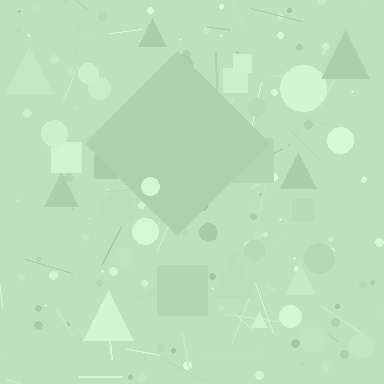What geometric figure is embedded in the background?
A diamond is embedded in the background.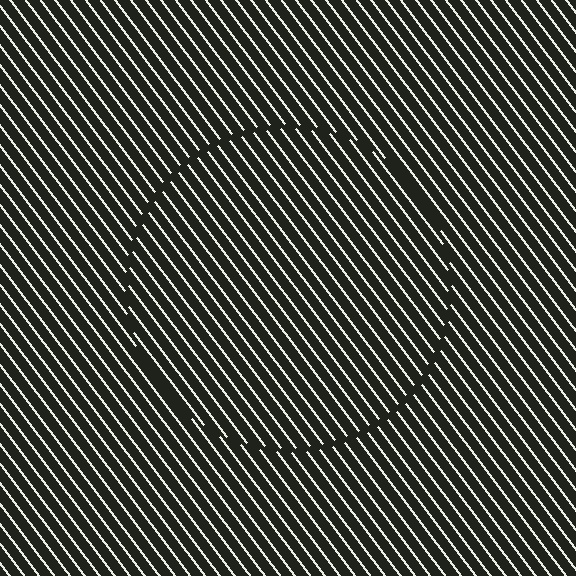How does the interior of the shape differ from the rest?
The interior of the shape contains the same grating, shifted by half a period — the contour is defined by the phase discontinuity where line-ends from the inner and outer gratings abut.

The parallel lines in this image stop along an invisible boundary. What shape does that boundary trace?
An illusory circle. The interior of the shape contains the same grating, shifted by half a period — the contour is defined by the phase discontinuity where line-ends from the inner and outer gratings abut.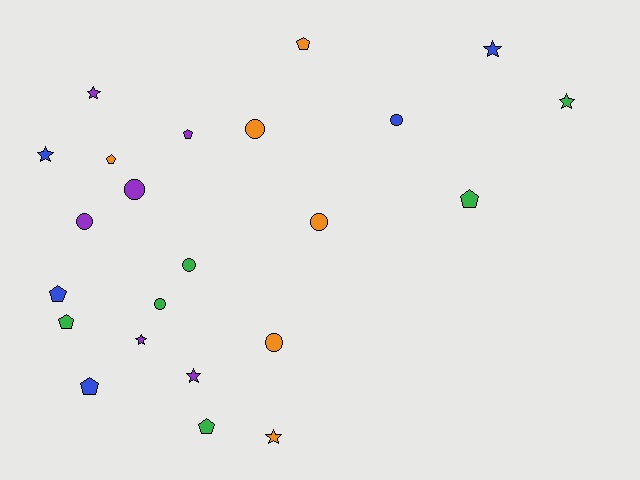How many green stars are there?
There is 1 green star.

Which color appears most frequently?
Purple, with 6 objects.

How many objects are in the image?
There are 23 objects.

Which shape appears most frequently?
Circle, with 8 objects.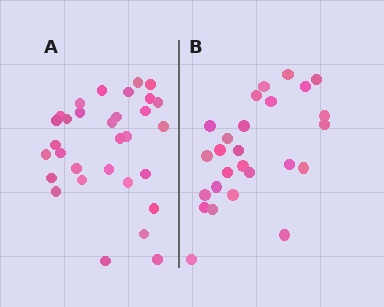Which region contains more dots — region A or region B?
Region A (the left region) has more dots.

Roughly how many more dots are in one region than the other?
Region A has about 5 more dots than region B.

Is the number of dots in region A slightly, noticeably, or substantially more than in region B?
Region A has only slightly more — the two regions are fairly close. The ratio is roughly 1.2 to 1.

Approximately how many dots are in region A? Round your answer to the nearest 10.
About 30 dots. (The exact count is 31, which rounds to 30.)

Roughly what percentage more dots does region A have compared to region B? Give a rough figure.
About 20% more.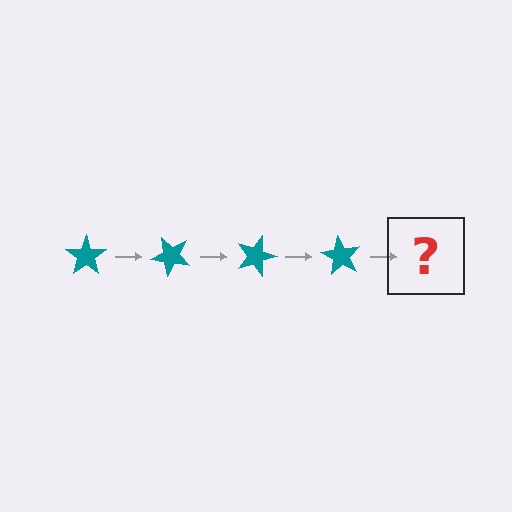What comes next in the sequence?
The next element should be a teal star rotated 180 degrees.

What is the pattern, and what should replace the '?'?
The pattern is that the star rotates 45 degrees each step. The '?' should be a teal star rotated 180 degrees.